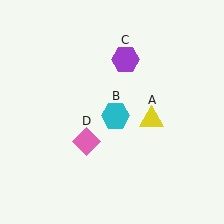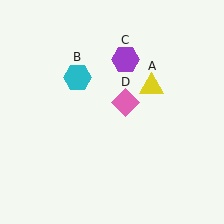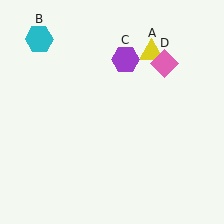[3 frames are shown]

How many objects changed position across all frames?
3 objects changed position: yellow triangle (object A), cyan hexagon (object B), pink diamond (object D).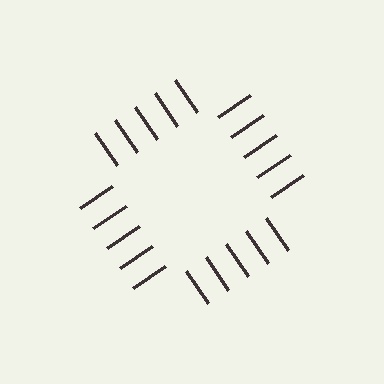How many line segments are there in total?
20 — 5 along each of the 4 edges.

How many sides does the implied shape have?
4 sides — the line-ends trace a square.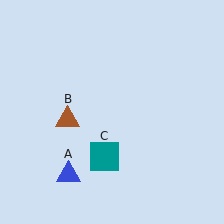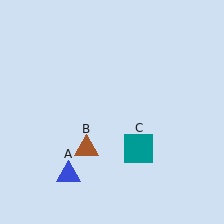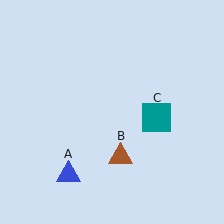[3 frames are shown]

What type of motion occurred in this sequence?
The brown triangle (object B), teal square (object C) rotated counterclockwise around the center of the scene.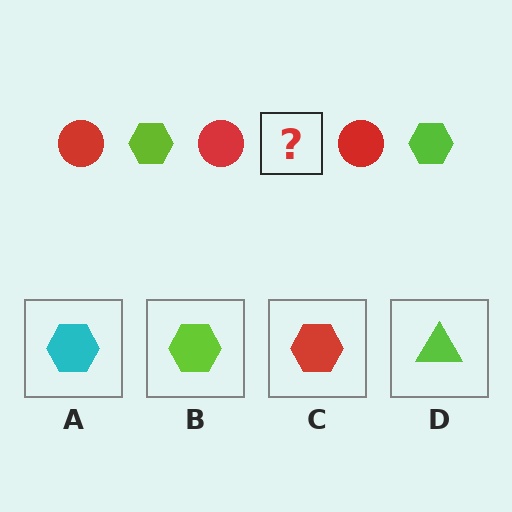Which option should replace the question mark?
Option B.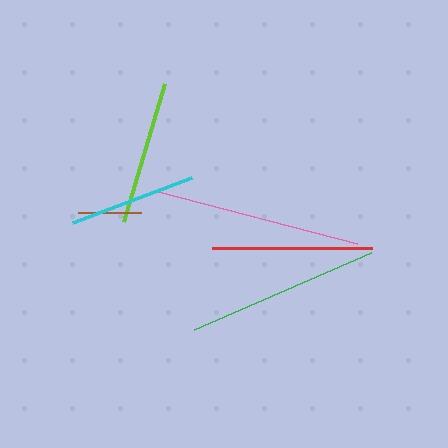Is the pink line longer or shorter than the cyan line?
The pink line is longer than the cyan line.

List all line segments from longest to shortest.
From longest to shortest: pink, green, red, lime, cyan, brown.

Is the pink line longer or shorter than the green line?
The pink line is longer than the green line.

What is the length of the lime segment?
The lime segment is approximately 145 pixels long.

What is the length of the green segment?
The green segment is approximately 194 pixels long.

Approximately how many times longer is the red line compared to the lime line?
The red line is approximately 1.1 times the length of the lime line.